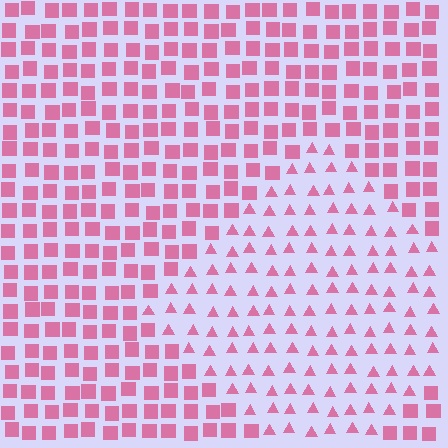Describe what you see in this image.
The image is filled with small pink elements arranged in a uniform grid. A diamond-shaped region contains triangles, while the surrounding area contains squares. The boundary is defined purely by the change in element shape.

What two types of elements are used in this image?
The image uses triangles inside the diamond region and squares outside it.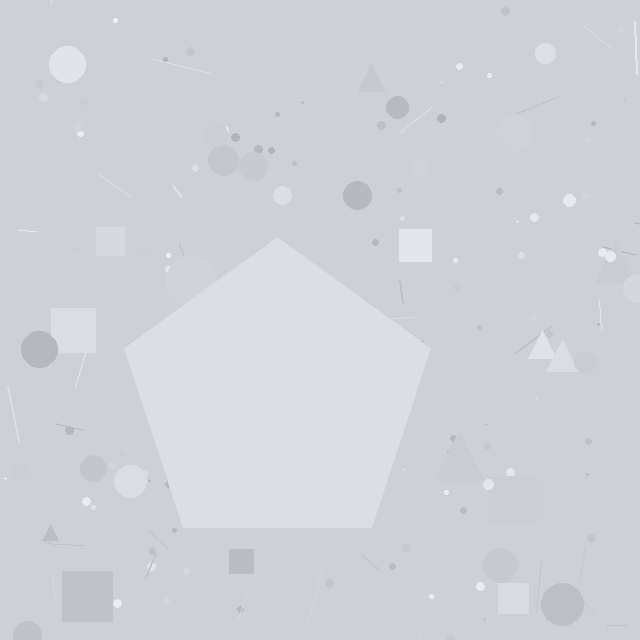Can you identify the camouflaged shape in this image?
The camouflaged shape is a pentagon.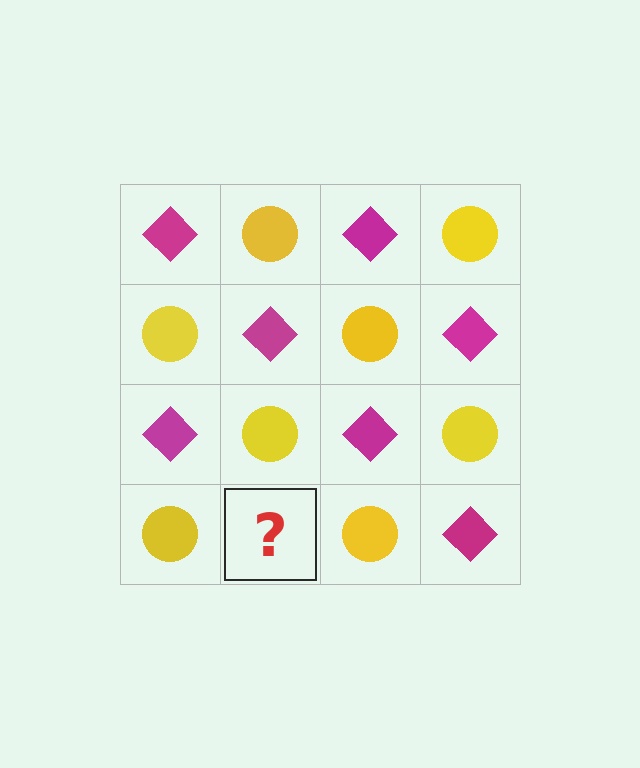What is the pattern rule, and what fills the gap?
The rule is that it alternates magenta diamond and yellow circle in a checkerboard pattern. The gap should be filled with a magenta diamond.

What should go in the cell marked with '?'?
The missing cell should contain a magenta diamond.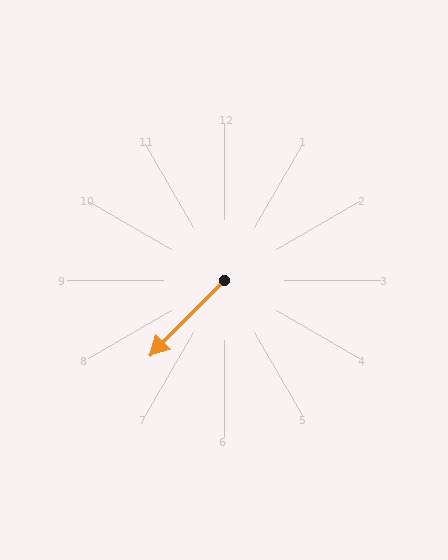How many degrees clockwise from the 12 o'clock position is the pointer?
Approximately 225 degrees.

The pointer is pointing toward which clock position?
Roughly 7 o'clock.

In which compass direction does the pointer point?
Southwest.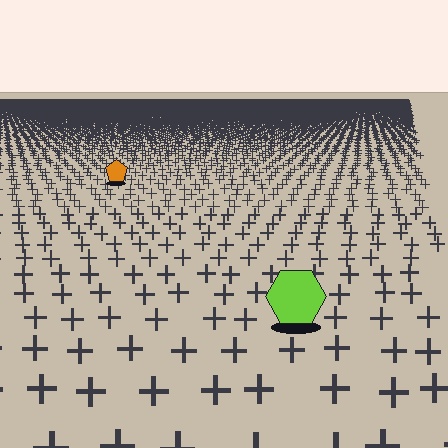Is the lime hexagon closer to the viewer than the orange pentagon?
Yes. The lime hexagon is closer — you can tell from the texture gradient: the ground texture is coarser near it.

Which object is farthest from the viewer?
The orange pentagon is farthest from the viewer. It appears smaller and the ground texture around it is denser.